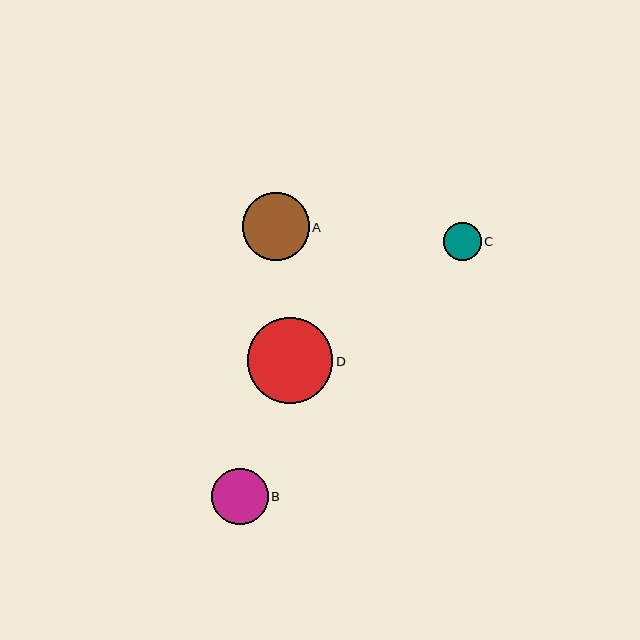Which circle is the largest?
Circle D is the largest with a size of approximately 85 pixels.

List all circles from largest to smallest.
From largest to smallest: D, A, B, C.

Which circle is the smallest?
Circle C is the smallest with a size of approximately 38 pixels.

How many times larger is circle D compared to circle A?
Circle D is approximately 1.3 times the size of circle A.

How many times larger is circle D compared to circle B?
Circle D is approximately 1.5 times the size of circle B.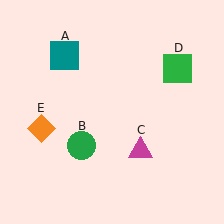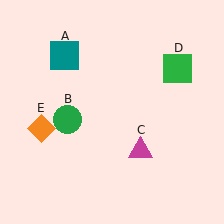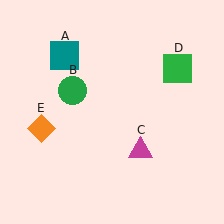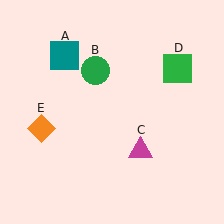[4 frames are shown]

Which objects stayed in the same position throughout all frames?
Teal square (object A) and magenta triangle (object C) and green square (object D) and orange diamond (object E) remained stationary.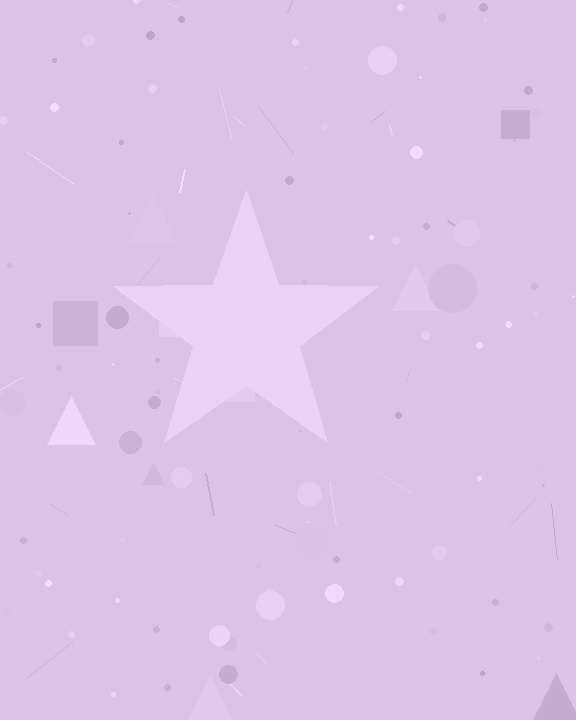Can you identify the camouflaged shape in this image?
The camouflaged shape is a star.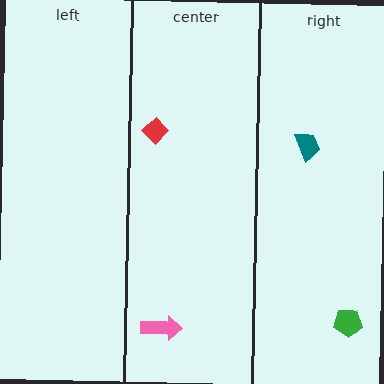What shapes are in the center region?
The pink arrow, the red diamond.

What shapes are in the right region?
The green pentagon, the teal trapezoid.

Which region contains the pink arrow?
The center region.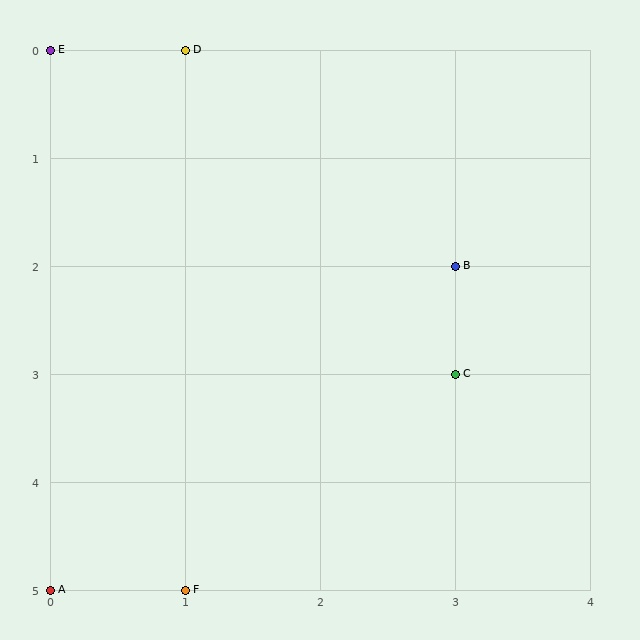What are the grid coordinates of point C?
Point C is at grid coordinates (3, 3).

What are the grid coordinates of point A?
Point A is at grid coordinates (0, 5).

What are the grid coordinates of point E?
Point E is at grid coordinates (0, 0).